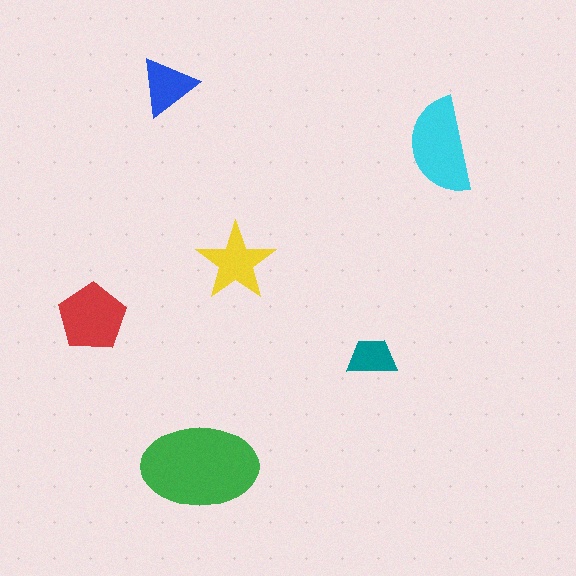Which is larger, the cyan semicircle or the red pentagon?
The cyan semicircle.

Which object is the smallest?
The teal trapezoid.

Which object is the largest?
The green ellipse.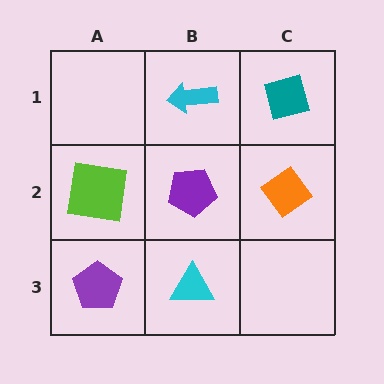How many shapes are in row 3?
2 shapes.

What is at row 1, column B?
A cyan arrow.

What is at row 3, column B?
A cyan triangle.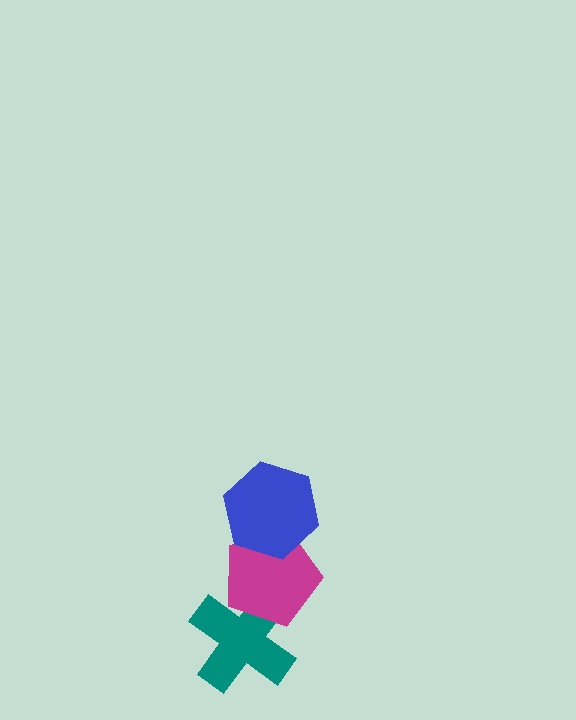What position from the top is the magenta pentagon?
The magenta pentagon is 2nd from the top.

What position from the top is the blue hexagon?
The blue hexagon is 1st from the top.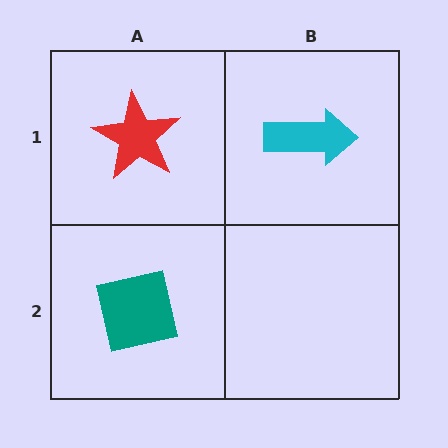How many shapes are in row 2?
1 shape.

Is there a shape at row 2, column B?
No, that cell is empty.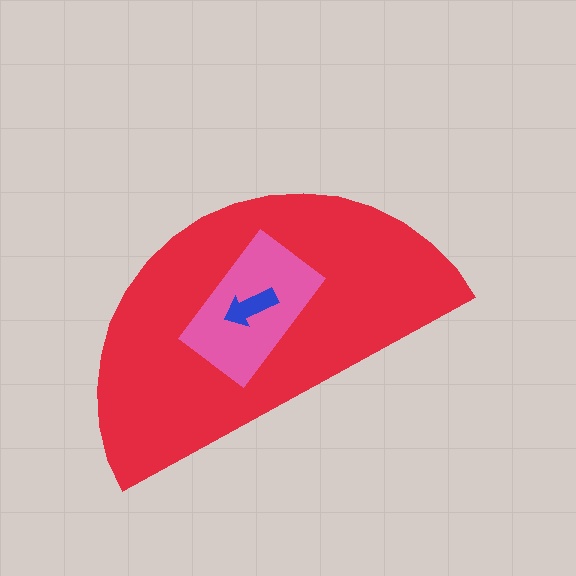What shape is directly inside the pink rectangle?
The blue arrow.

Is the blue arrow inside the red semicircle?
Yes.